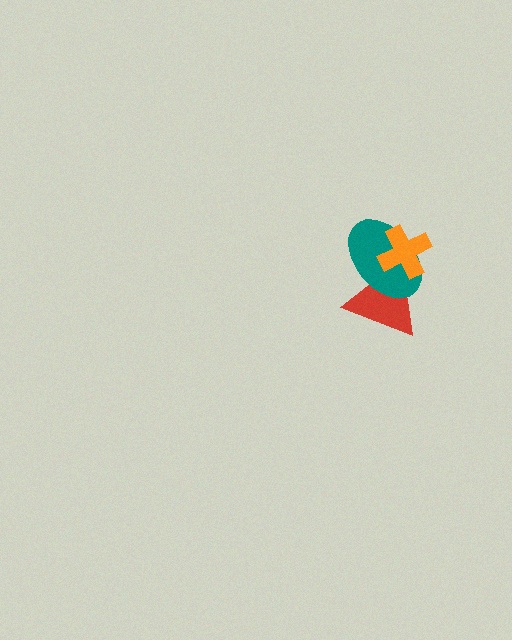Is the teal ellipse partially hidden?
Yes, it is partially covered by another shape.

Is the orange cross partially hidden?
No, no other shape covers it.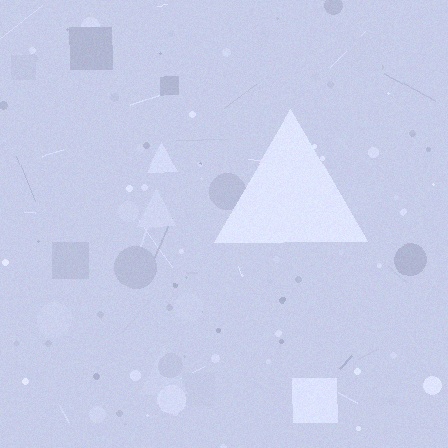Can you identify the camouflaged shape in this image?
The camouflaged shape is a triangle.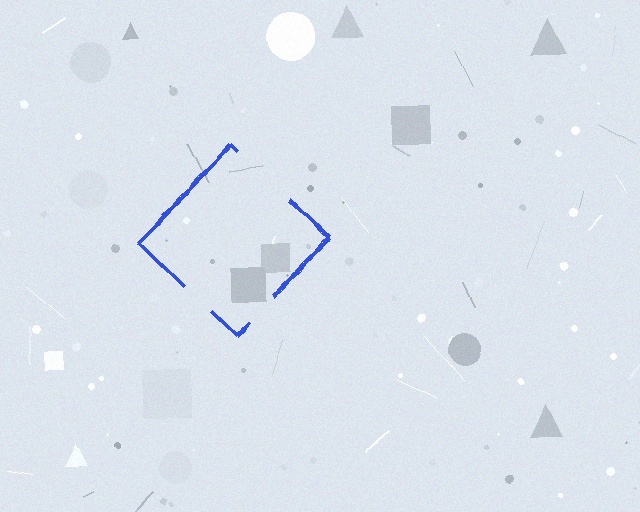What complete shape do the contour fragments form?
The contour fragments form a diamond.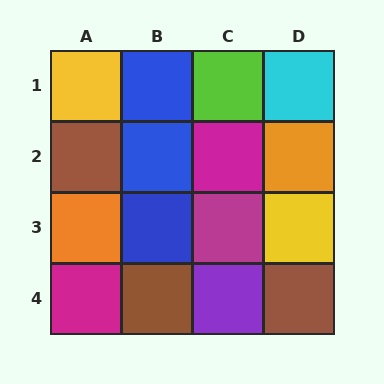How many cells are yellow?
2 cells are yellow.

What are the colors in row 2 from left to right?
Brown, blue, magenta, orange.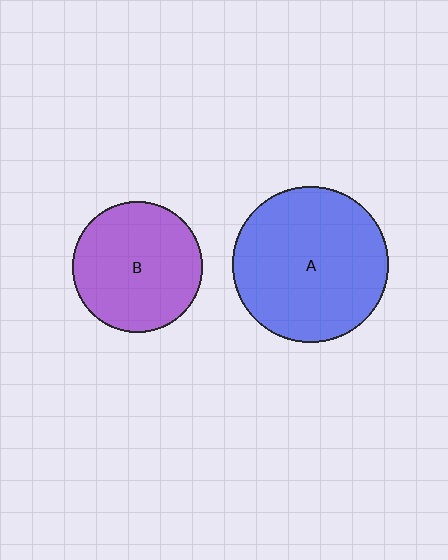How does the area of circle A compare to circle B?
Approximately 1.4 times.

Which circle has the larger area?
Circle A (blue).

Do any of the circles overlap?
No, none of the circles overlap.